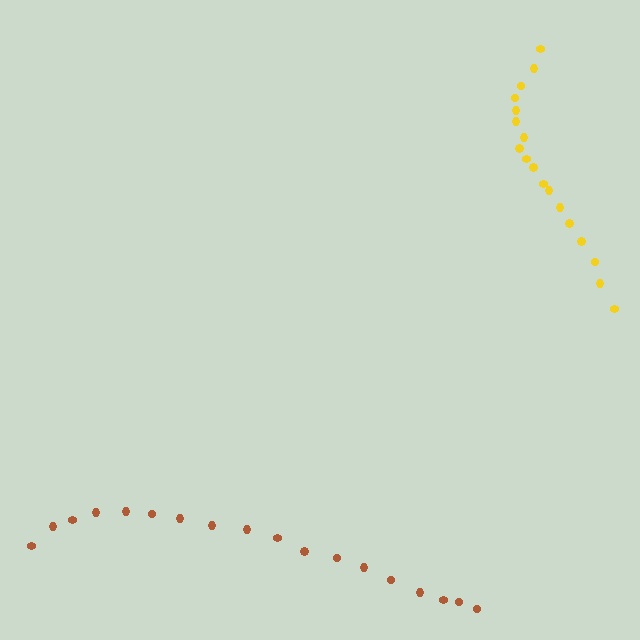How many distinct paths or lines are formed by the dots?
There are 2 distinct paths.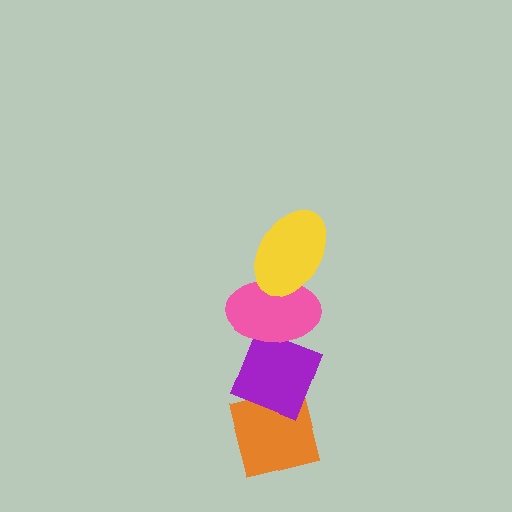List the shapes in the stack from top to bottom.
From top to bottom: the yellow ellipse, the pink ellipse, the purple diamond, the orange square.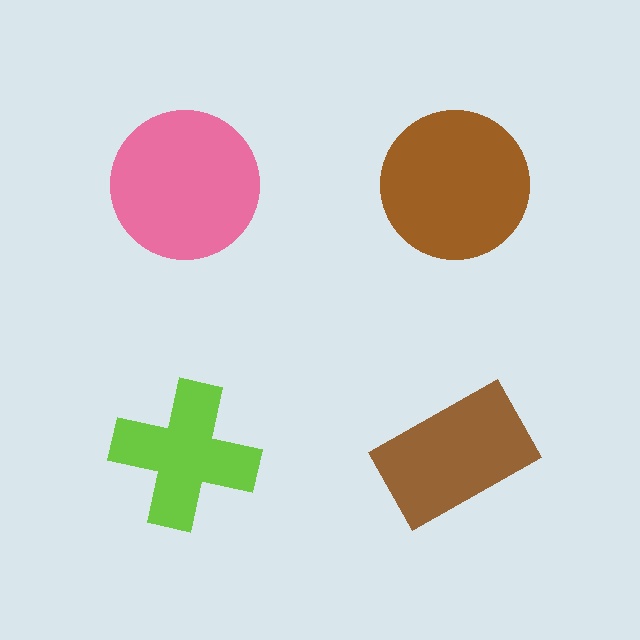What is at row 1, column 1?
A pink circle.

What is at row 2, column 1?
A lime cross.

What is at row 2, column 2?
A brown rectangle.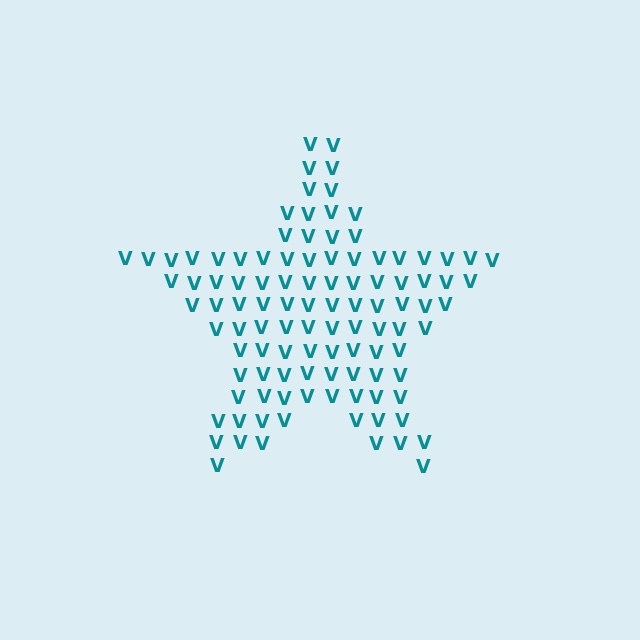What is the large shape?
The large shape is a star.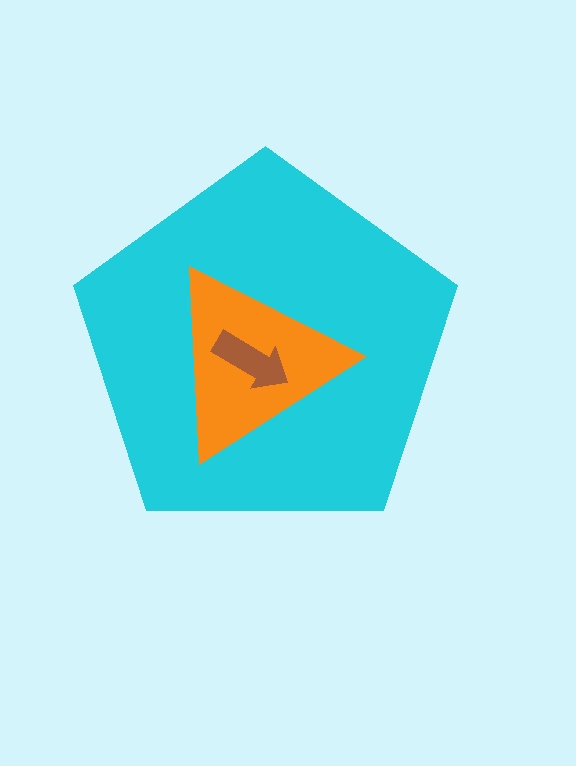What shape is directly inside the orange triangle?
The brown arrow.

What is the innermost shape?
The brown arrow.